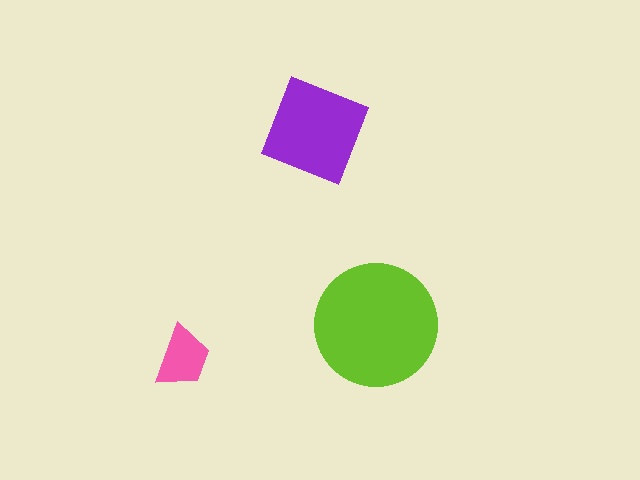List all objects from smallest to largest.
The pink trapezoid, the purple diamond, the lime circle.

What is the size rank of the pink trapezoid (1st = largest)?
3rd.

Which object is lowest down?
The pink trapezoid is bottommost.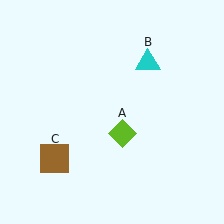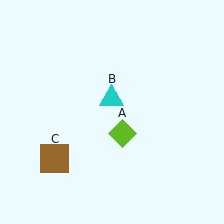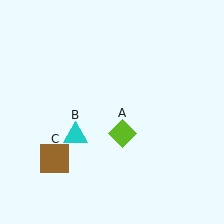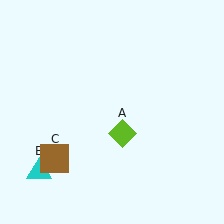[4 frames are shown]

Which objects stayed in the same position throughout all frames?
Lime diamond (object A) and brown square (object C) remained stationary.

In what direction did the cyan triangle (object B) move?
The cyan triangle (object B) moved down and to the left.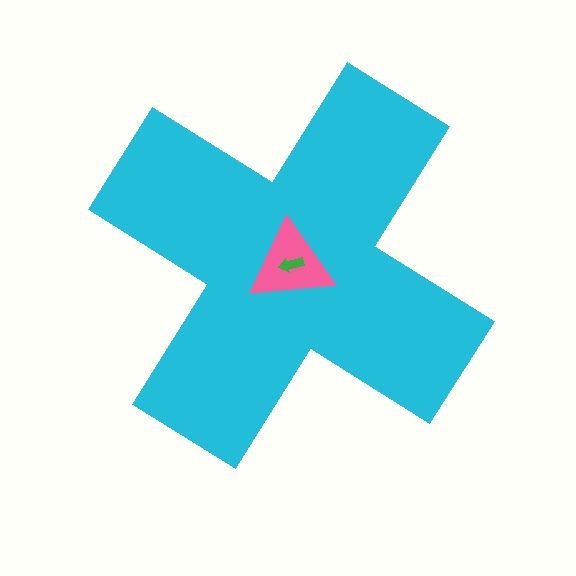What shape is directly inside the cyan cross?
The pink triangle.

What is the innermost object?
The green arrow.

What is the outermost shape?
The cyan cross.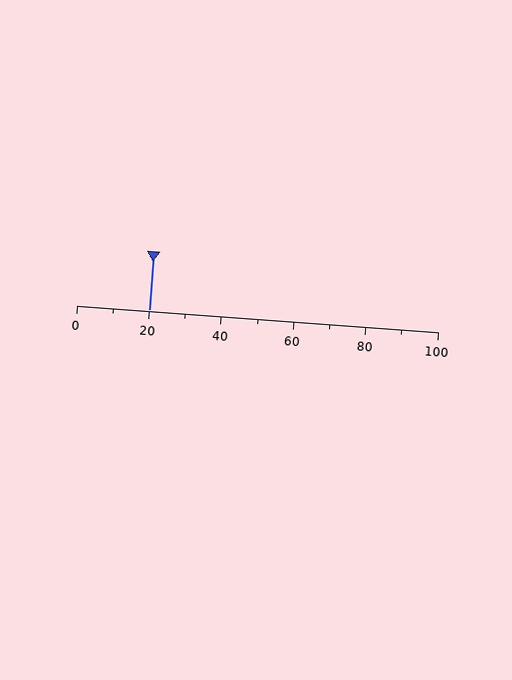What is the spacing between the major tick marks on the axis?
The major ticks are spaced 20 apart.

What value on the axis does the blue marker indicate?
The marker indicates approximately 20.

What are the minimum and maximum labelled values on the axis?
The axis runs from 0 to 100.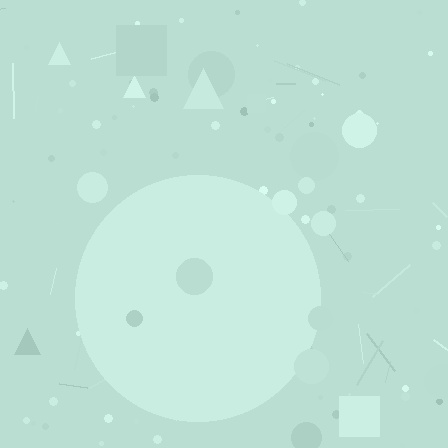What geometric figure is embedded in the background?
A circle is embedded in the background.